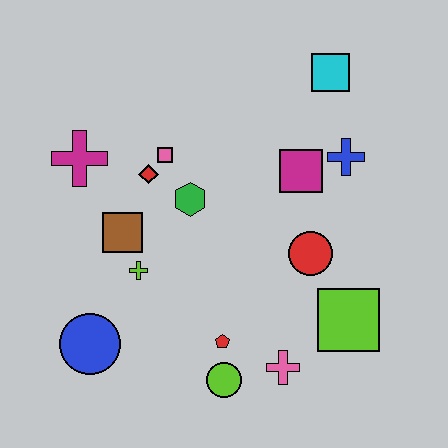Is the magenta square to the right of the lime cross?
Yes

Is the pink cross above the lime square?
No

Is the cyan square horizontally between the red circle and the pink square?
No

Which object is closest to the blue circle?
The lime cross is closest to the blue circle.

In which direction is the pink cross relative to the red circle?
The pink cross is below the red circle.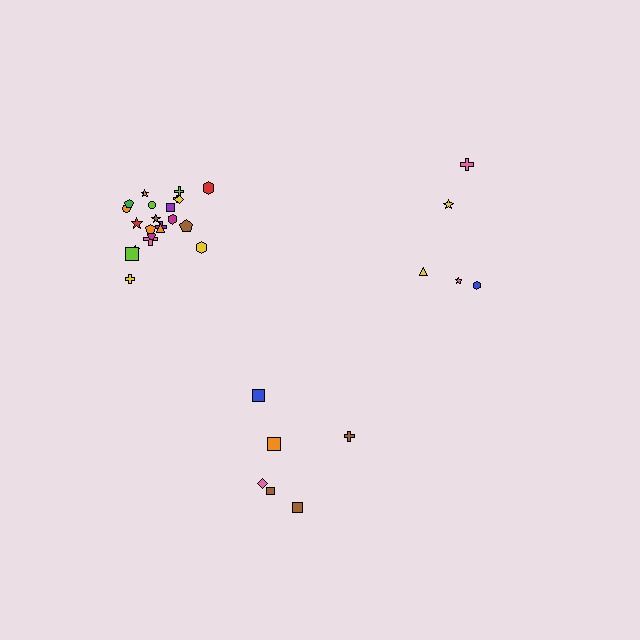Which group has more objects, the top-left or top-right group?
The top-left group.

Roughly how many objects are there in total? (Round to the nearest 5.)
Roughly 35 objects in total.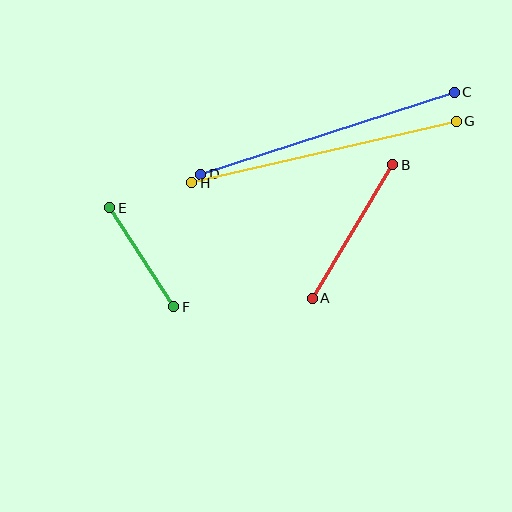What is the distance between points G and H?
The distance is approximately 272 pixels.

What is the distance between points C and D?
The distance is approximately 266 pixels.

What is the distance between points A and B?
The distance is approximately 156 pixels.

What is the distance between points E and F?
The distance is approximately 118 pixels.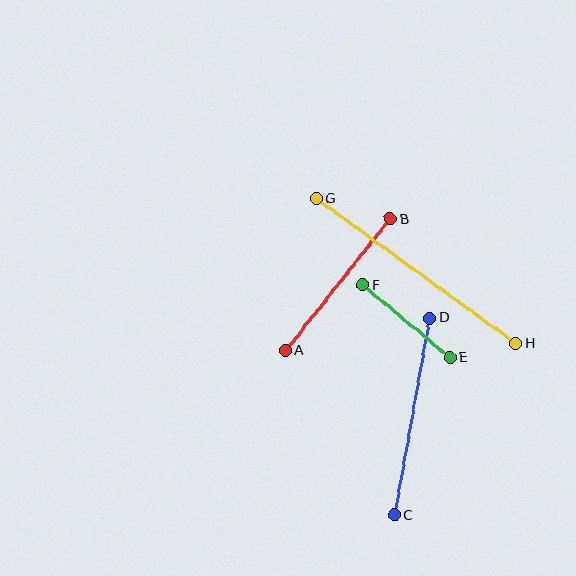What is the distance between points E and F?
The distance is approximately 113 pixels.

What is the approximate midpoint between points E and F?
The midpoint is at approximately (406, 321) pixels.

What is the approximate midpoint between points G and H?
The midpoint is at approximately (416, 271) pixels.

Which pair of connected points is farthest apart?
Points G and H are farthest apart.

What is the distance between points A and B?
The distance is approximately 168 pixels.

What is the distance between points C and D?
The distance is approximately 200 pixels.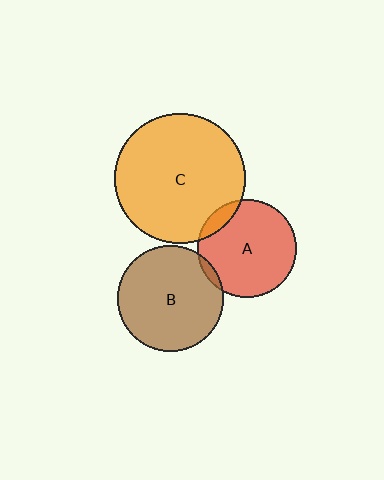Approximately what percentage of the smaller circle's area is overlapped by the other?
Approximately 10%.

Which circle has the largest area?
Circle C (orange).